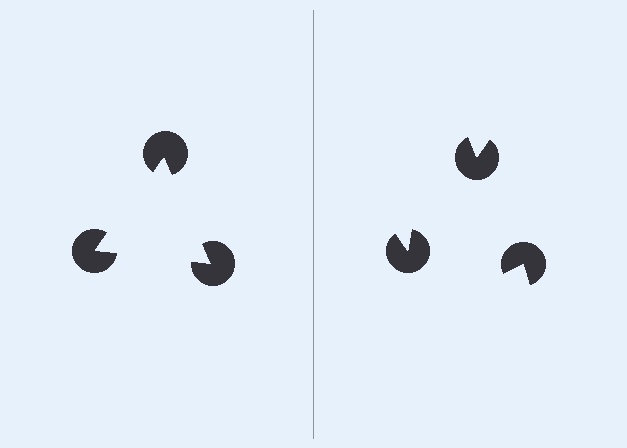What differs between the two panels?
The pac-man discs are positioned identically on both sides; only the wedge orientations differ. On the left they align to a triangle; on the right they are misaligned.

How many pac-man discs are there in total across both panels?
6 — 3 on each side.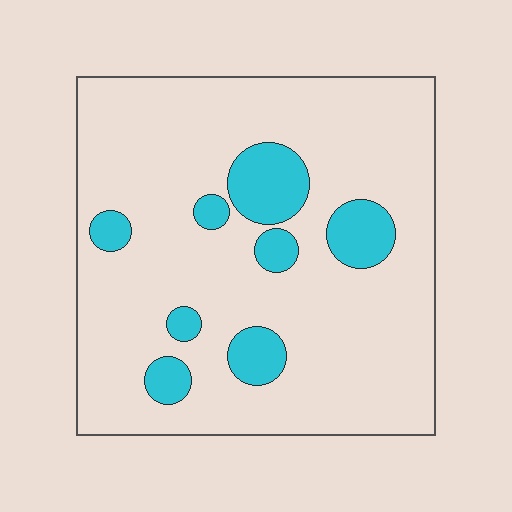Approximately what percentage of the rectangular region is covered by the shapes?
Approximately 15%.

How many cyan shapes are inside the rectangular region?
8.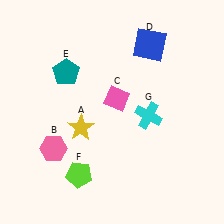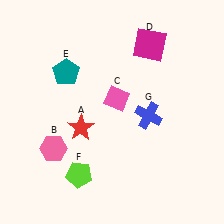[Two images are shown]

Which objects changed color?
A changed from yellow to red. D changed from blue to magenta. G changed from cyan to blue.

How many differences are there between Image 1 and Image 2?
There are 3 differences between the two images.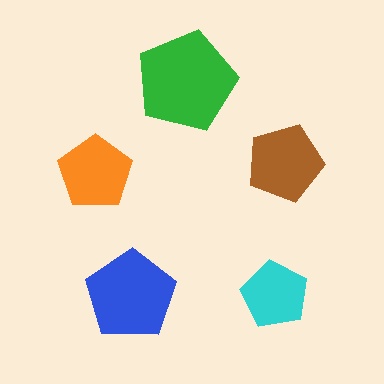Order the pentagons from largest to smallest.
the green one, the blue one, the brown one, the orange one, the cyan one.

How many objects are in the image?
There are 5 objects in the image.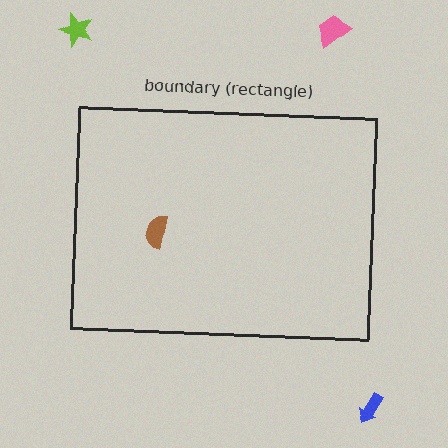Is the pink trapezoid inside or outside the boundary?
Outside.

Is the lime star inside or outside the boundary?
Outside.